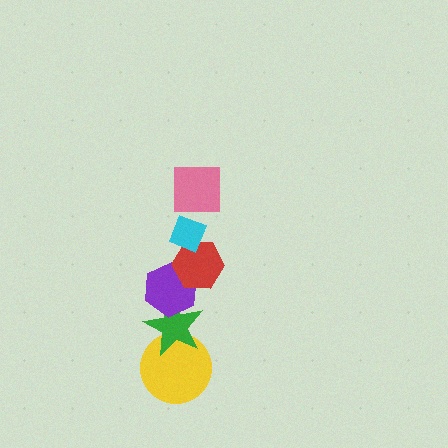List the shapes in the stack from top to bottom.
From top to bottom: the pink square, the cyan diamond, the red hexagon, the purple hexagon, the green star, the yellow circle.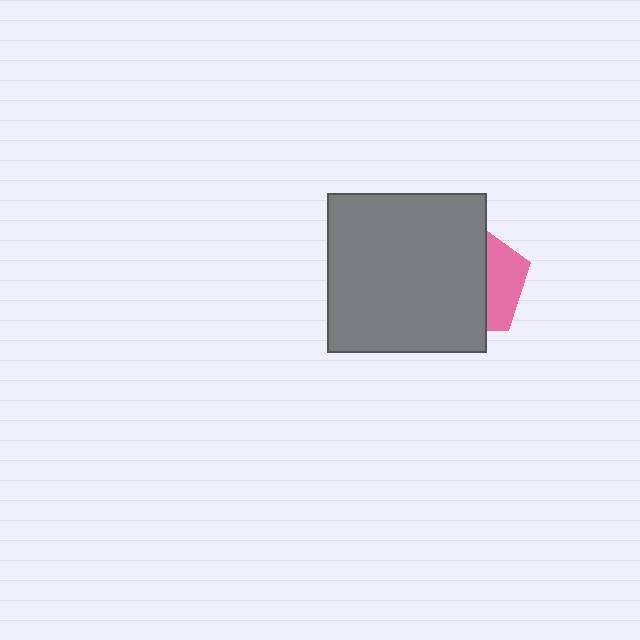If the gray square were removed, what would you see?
You would see the complete pink pentagon.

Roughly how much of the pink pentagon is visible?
A small part of it is visible (roughly 32%).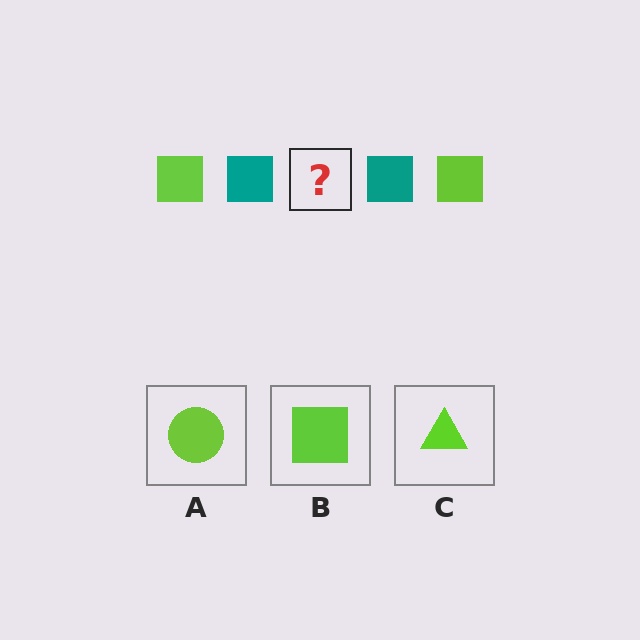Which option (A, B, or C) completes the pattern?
B.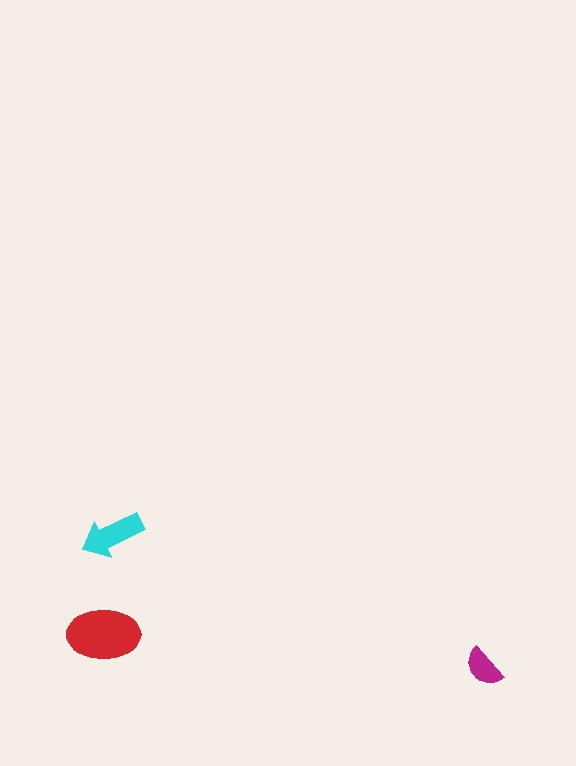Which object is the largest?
The red ellipse.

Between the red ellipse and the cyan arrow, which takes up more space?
The red ellipse.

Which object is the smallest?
The magenta semicircle.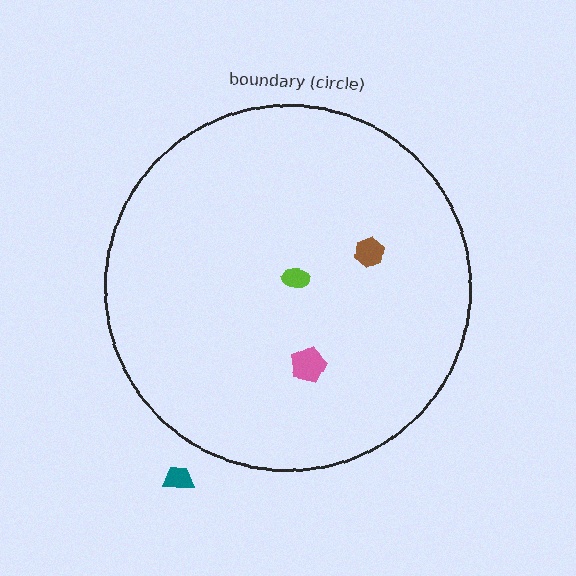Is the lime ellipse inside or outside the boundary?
Inside.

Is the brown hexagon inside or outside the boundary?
Inside.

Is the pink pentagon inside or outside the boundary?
Inside.